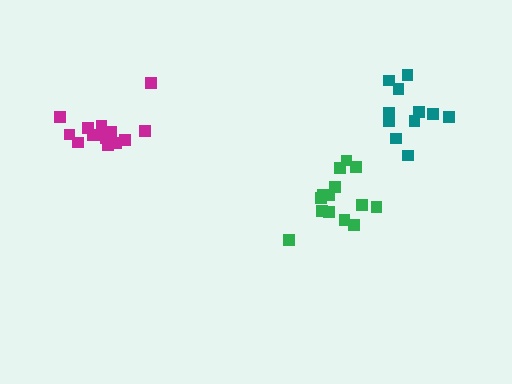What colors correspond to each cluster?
The clusters are colored: magenta, green, teal.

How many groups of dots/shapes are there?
There are 3 groups.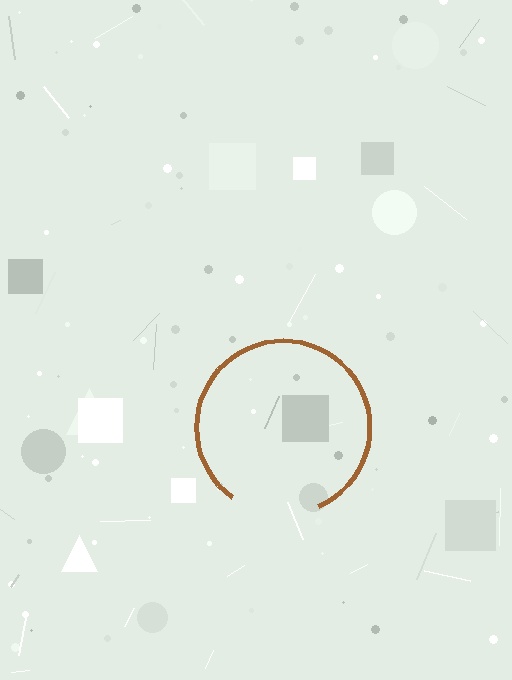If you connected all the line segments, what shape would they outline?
They would outline a circle.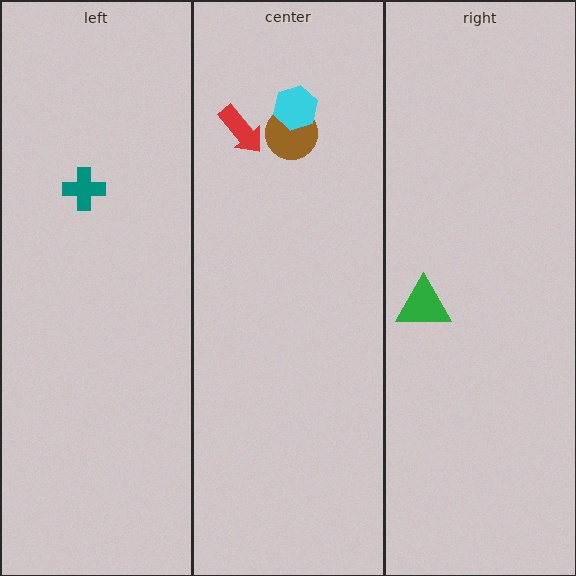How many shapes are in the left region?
1.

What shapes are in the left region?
The teal cross.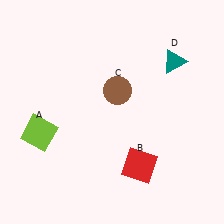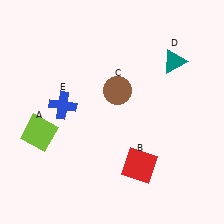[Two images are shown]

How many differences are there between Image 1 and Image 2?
There is 1 difference between the two images.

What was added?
A blue cross (E) was added in Image 2.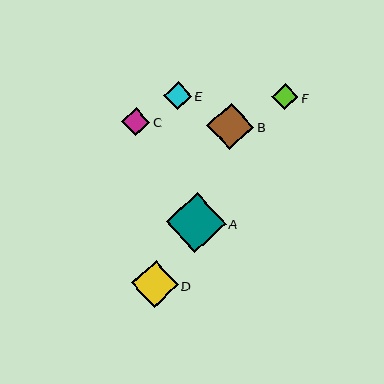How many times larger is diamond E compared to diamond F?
Diamond E is approximately 1.1 times the size of diamond F.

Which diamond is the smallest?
Diamond F is the smallest with a size of approximately 26 pixels.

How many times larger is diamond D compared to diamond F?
Diamond D is approximately 1.8 times the size of diamond F.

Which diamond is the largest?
Diamond A is the largest with a size of approximately 60 pixels.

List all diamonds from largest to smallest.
From largest to smallest: A, B, D, C, E, F.